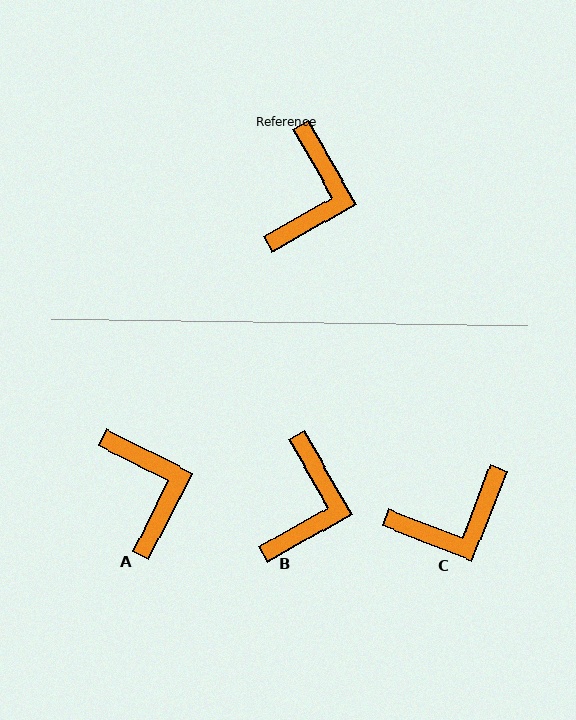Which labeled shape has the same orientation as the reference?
B.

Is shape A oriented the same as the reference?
No, it is off by about 33 degrees.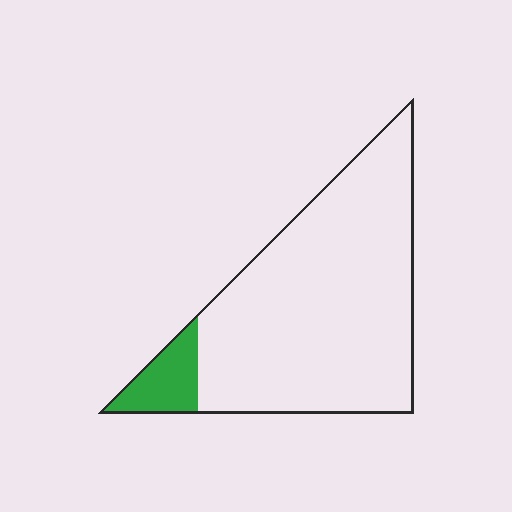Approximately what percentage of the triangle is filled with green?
Approximately 10%.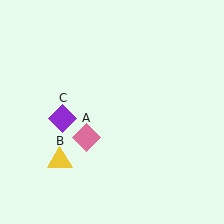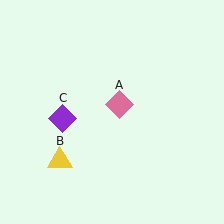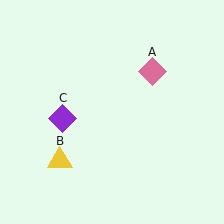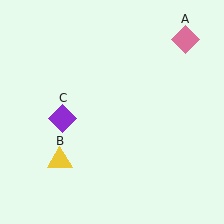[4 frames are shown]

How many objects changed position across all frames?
1 object changed position: pink diamond (object A).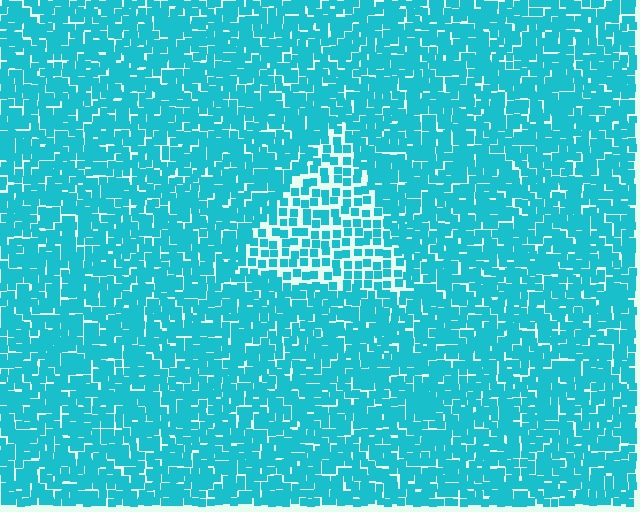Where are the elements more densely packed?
The elements are more densely packed outside the triangle boundary.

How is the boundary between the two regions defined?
The boundary is defined by a change in element density (approximately 1.8x ratio). All elements are the same color, size, and shape.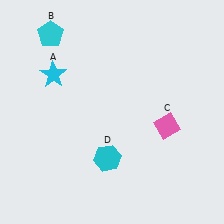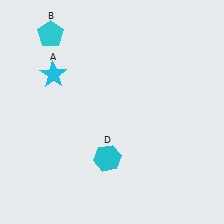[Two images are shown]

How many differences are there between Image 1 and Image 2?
There is 1 difference between the two images.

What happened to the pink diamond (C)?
The pink diamond (C) was removed in Image 2. It was in the bottom-right area of Image 1.